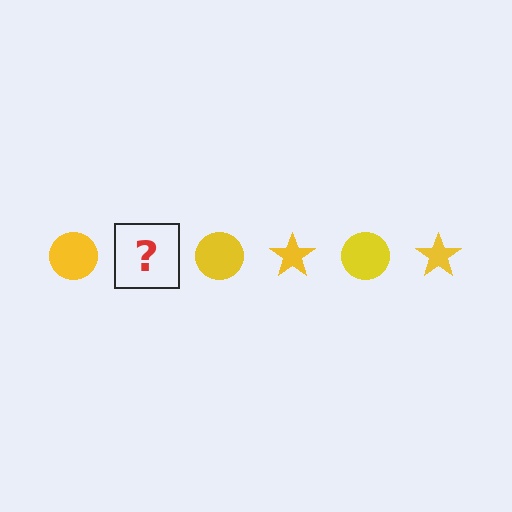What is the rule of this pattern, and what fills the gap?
The rule is that the pattern cycles through circle, star shapes in yellow. The gap should be filled with a yellow star.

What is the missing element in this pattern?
The missing element is a yellow star.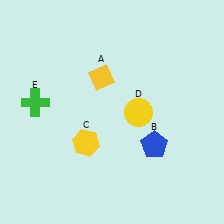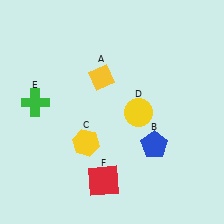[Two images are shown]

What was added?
A red square (F) was added in Image 2.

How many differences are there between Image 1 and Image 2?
There is 1 difference between the two images.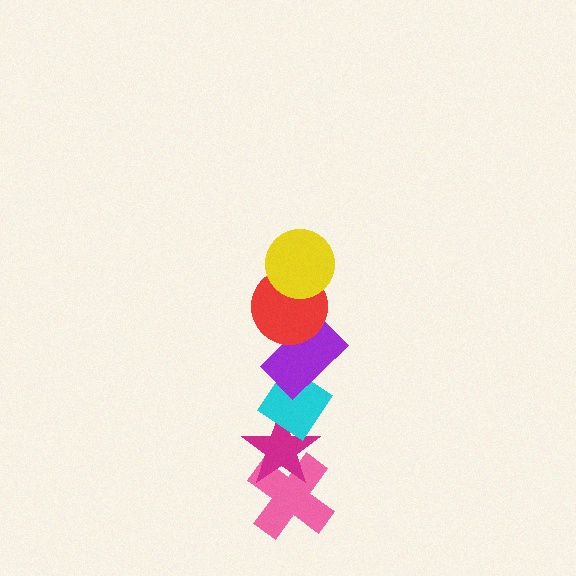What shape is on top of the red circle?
The yellow circle is on top of the red circle.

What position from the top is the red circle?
The red circle is 2nd from the top.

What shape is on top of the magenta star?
The cyan diamond is on top of the magenta star.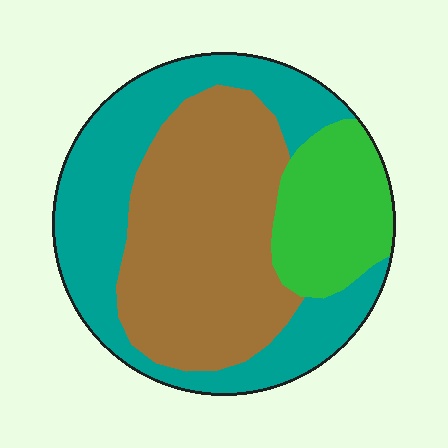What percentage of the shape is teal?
Teal takes up about two fifths (2/5) of the shape.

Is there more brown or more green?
Brown.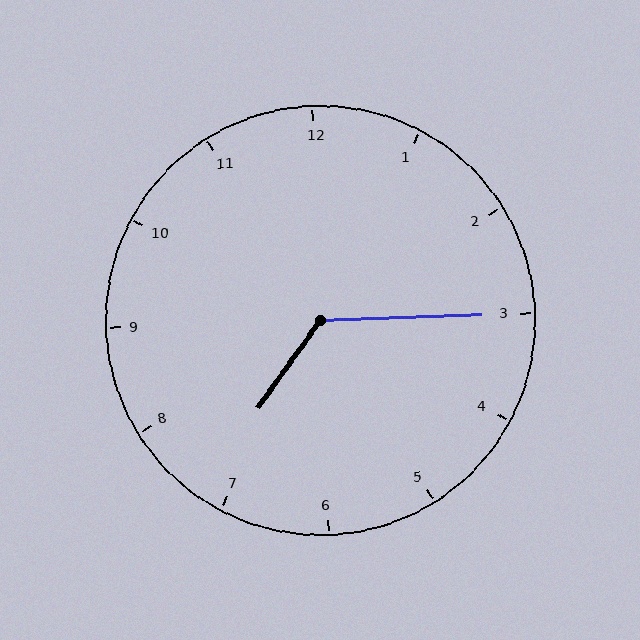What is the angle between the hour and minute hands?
Approximately 128 degrees.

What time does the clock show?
7:15.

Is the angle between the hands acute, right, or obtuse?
It is obtuse.